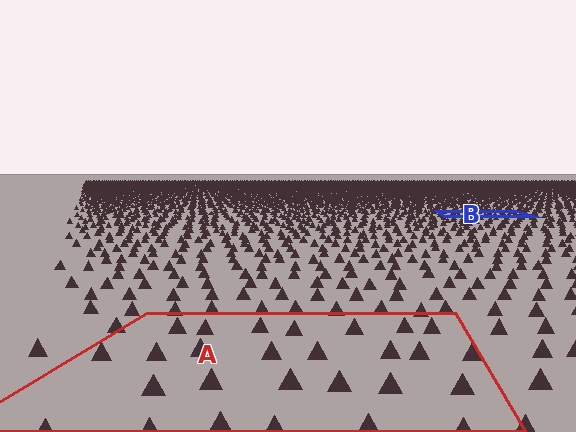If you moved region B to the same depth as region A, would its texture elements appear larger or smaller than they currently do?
They would appear larger. At a closer depth, the same texture elements are projected at a bigger on-screen size.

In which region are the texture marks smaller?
The texture marks are smaller in region B, because it is farther away.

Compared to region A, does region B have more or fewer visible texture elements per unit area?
Region B has more texture elements per unit area — they are packed more densely because it is farther away.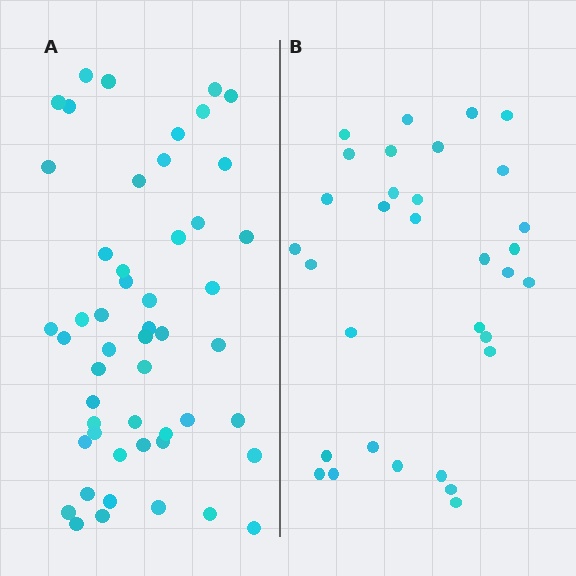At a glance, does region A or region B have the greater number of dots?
Region A (the left region) has more dots.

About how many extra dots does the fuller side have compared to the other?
Region A has approximately 20 more dots than region B.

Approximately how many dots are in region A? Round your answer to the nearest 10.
About 50 dots. (The exact count is 51, which rounds to 50.)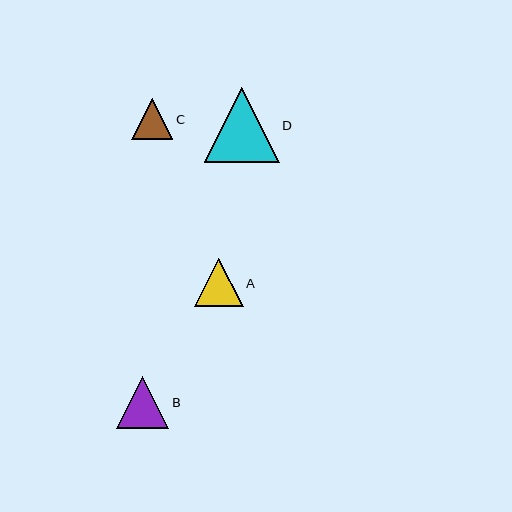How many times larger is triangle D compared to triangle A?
Triangle D is approximately 1.5 times the size of triangle A.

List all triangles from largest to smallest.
From largest to smallest: D, B, A, C.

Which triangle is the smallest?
Triangle C is the smallest with a size of approximately 41 pixels.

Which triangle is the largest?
Triangle D is the largest with a size of approximately 75 pixels.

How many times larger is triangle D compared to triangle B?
Triangle D is approximately 1.4 times the size of triangle B.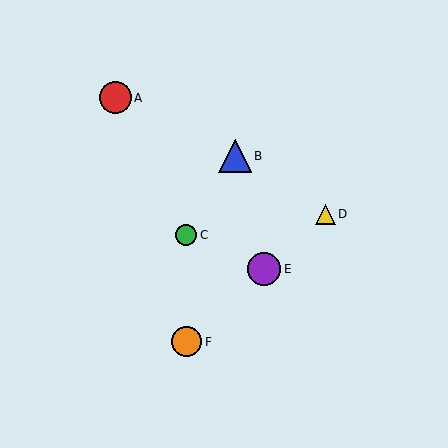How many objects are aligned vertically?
2 objects (C, F) are aligned vertically.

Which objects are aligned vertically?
Objects C, F are aligned vertically.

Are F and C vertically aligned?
Yes, both are at x≈186.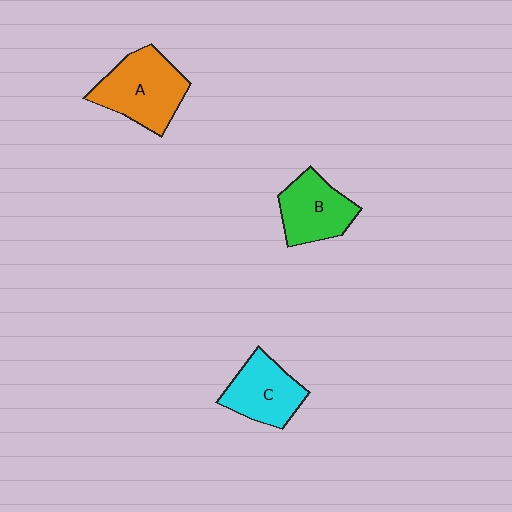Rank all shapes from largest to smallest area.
From largest to smallest: A (orange), B (green), C (cyan).